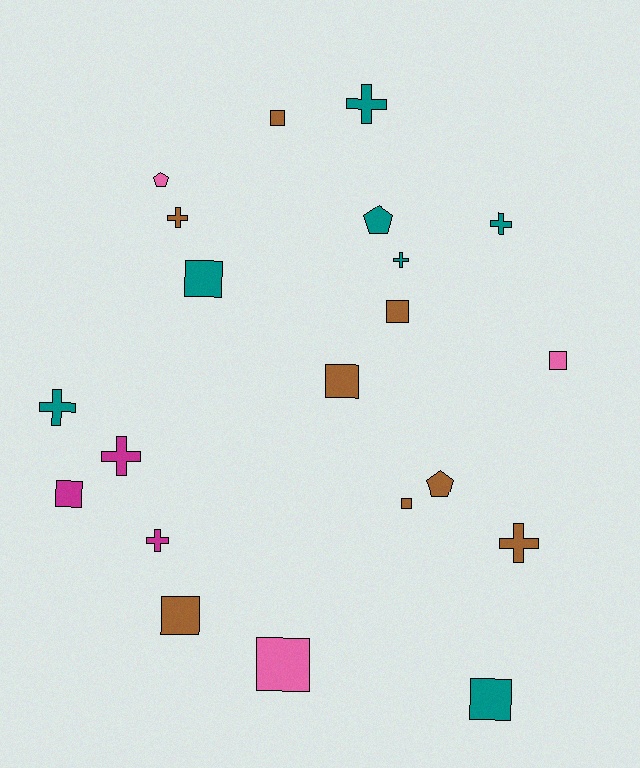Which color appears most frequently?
Brown, with 8 objects.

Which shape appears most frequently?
Square, with 10 objects.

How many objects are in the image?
There are 21 objects.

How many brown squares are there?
There are 5 brown squares.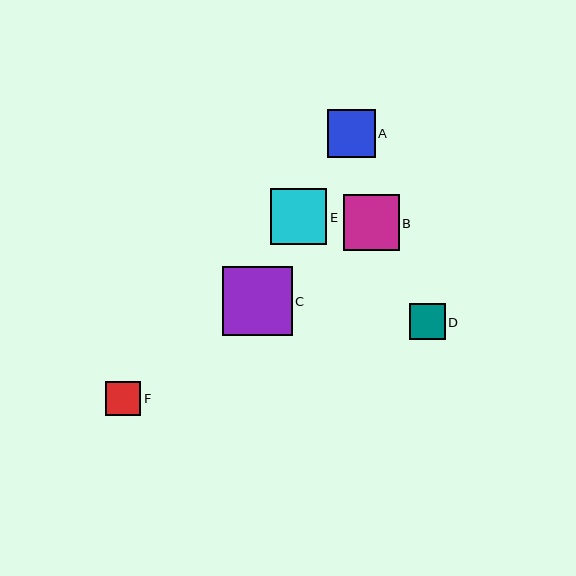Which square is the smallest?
Square F is the smallest with a size of approximately 35 pixels.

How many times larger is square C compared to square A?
Square C is approximately 1.5 times the size of square A.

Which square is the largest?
Square C is the largest with a size of approximately 70 pixels.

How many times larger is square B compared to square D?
Square B is approximately 1.5 times the size of square D.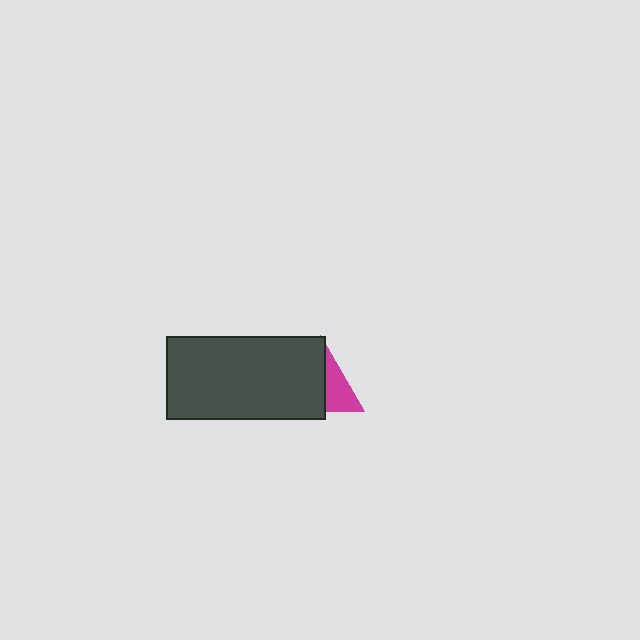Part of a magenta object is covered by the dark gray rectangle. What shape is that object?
It is a triangle.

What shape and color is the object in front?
The object in front is a dark gray rectangle.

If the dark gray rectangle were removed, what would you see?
You would see the complete magenta triangle.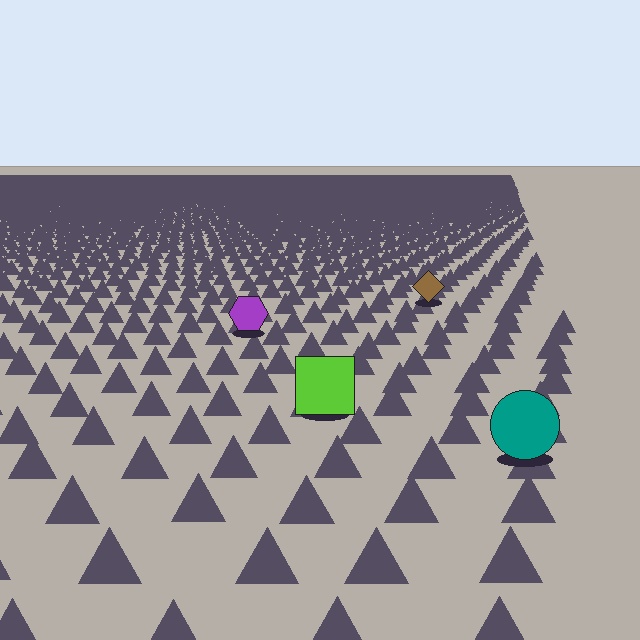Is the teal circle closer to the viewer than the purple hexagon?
Yes. The teal circle is closer — you can tell from the texture gradient: the ground texture is coarser near it.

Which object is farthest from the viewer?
The brown diamond is farthest from the viewer. It appears smaller and the ground texture around it is denser.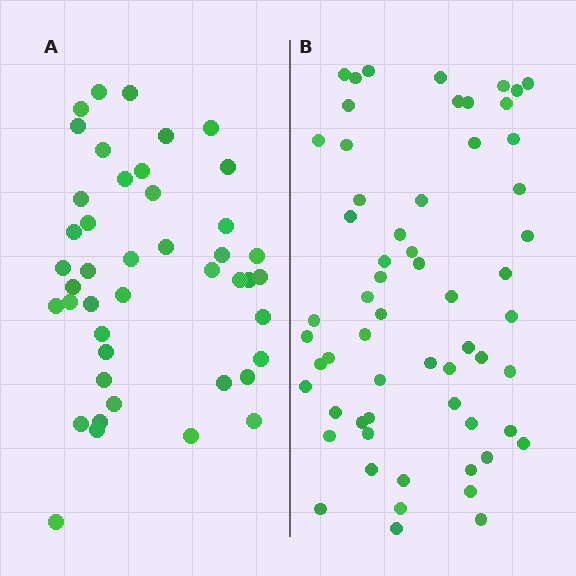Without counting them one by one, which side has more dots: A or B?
Region B (the right region) has more dots.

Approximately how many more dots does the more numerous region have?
Region B has approximately 15 more dots than region A.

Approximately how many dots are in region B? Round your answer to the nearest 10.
About 60 dots.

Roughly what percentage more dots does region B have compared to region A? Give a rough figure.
About 35% more.